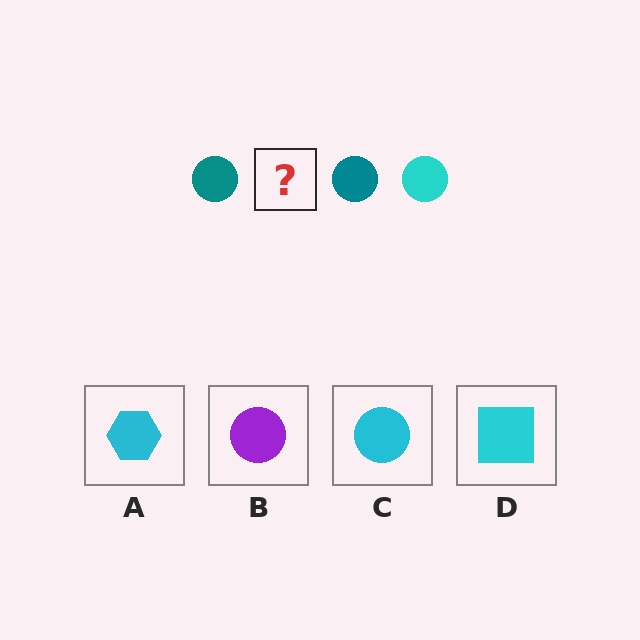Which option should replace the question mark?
Option C.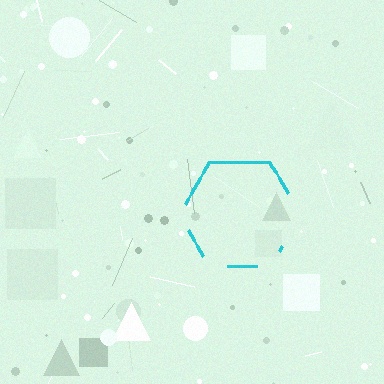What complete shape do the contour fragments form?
The contour fragments form a hexagon.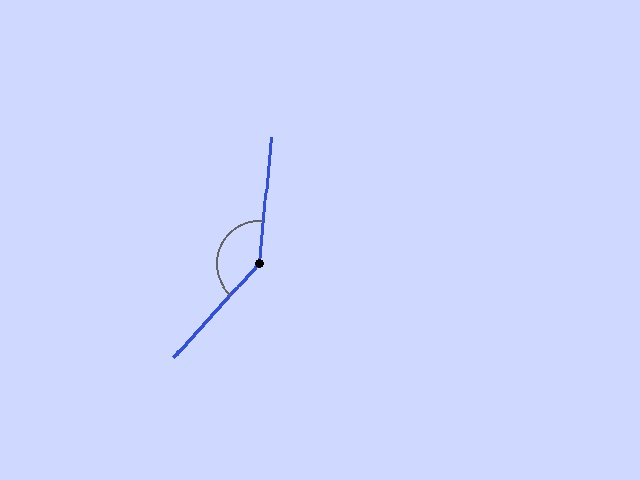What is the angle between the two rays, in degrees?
Approximately 143 degrees.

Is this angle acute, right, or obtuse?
It is obtuse.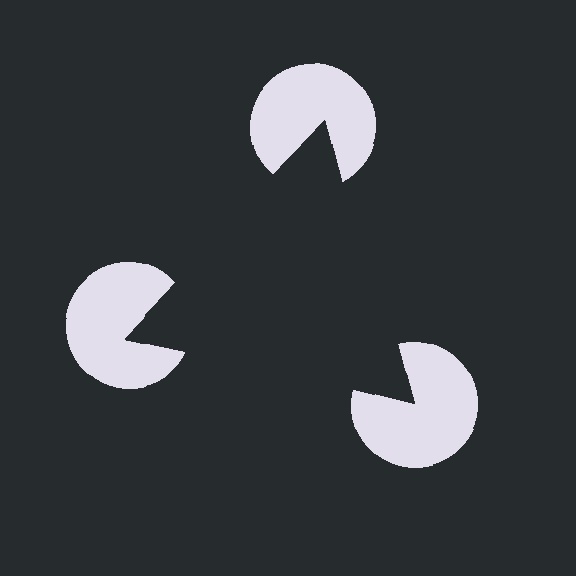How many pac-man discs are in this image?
There are 3 — one at each vertex of the illusory triangle.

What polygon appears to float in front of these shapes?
An illusory triangle — its edges are inferred from the aligned wedge cuts in the pac-man discs, not physically drawn.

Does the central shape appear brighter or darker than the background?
It typically appears slightly darker than the background, even though no actual brightness change is drawn.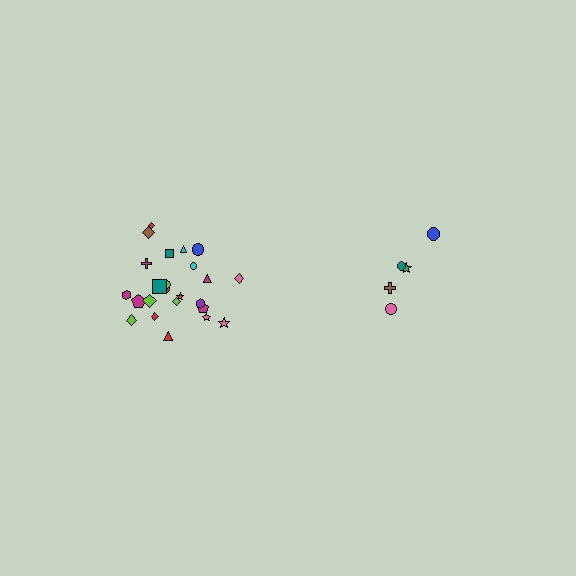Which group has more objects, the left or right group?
The left group.